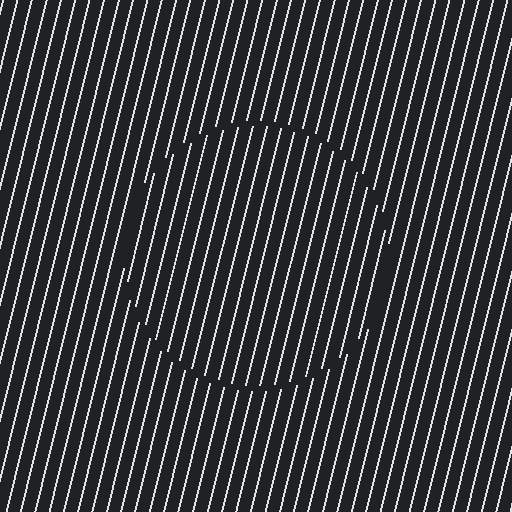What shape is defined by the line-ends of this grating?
An illusory circle. The interior of the shape contains the same grating, shifted by half a period — the contour is defined by the phase discontinuity where line-ends from the inner and outer gratings abut.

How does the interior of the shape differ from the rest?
The interior of the shape contains the same grating, shifted by half a period — the contour is defined by the phase discontinuity where line-ends from the inner and outer gratings abut.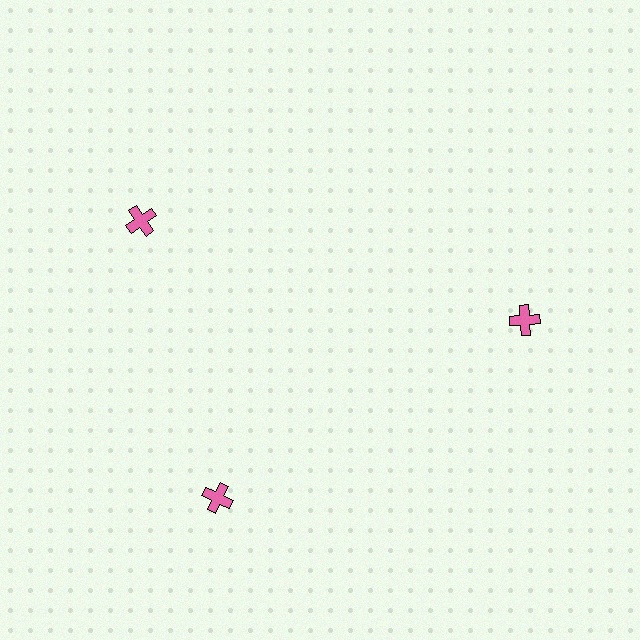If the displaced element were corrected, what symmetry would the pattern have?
It would have 3-fold rotational symmetry — the pattern would map onto itself every 120 degrees.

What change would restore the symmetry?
The symmetry would be restored by rotating it back into even spacing with its neighbors so that all 3 crosses sit at equal angles and equal distance from the center.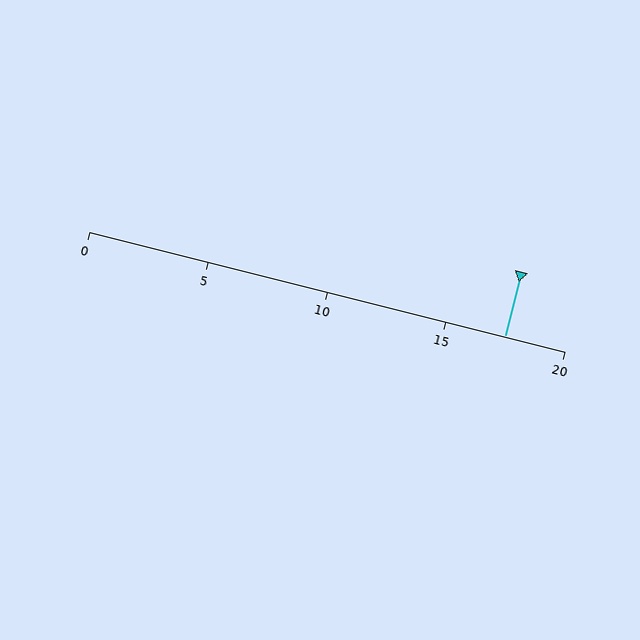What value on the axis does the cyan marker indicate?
The marker indicates approximately 17.5.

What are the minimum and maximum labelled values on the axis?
The axis runs from 0 to 20.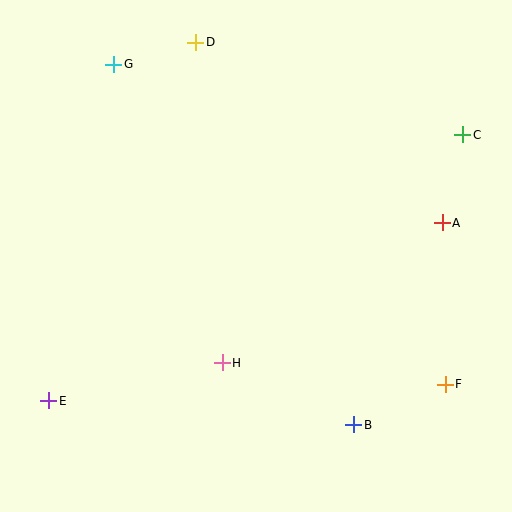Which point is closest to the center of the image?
Point H at (222, 363) is closest to the center.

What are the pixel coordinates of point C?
Point C is at (463, 135).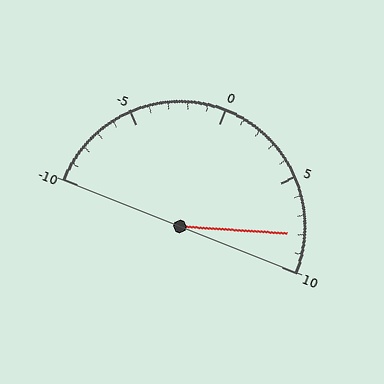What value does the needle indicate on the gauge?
The needle indicates approximately 8.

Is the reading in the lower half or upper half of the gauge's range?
The reading is in the upper half of the range (-10 to 10).